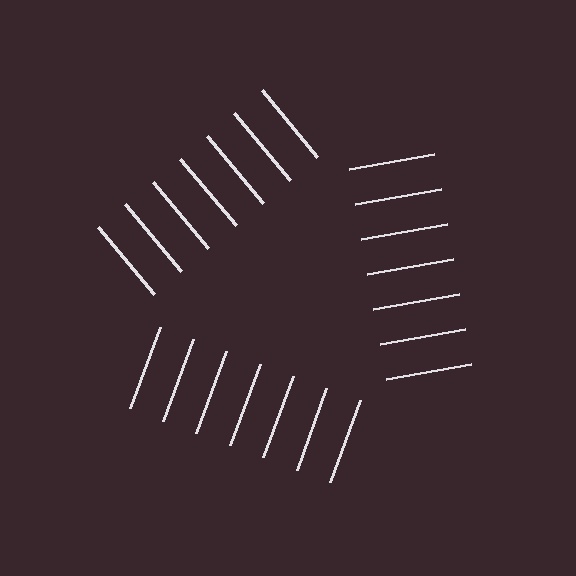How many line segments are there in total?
21 — 7 along each of the 3 edges.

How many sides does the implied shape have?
3 sides — the line-ends trace a triangle.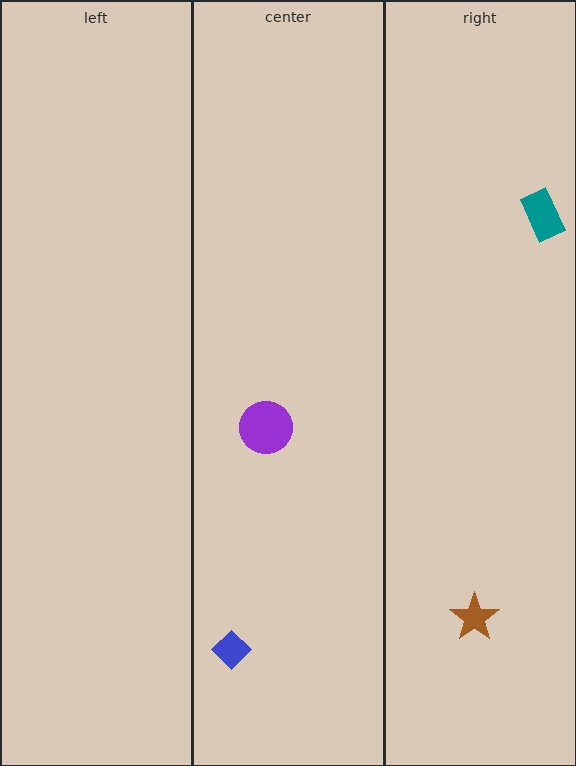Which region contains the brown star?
The right region.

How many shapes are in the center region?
2.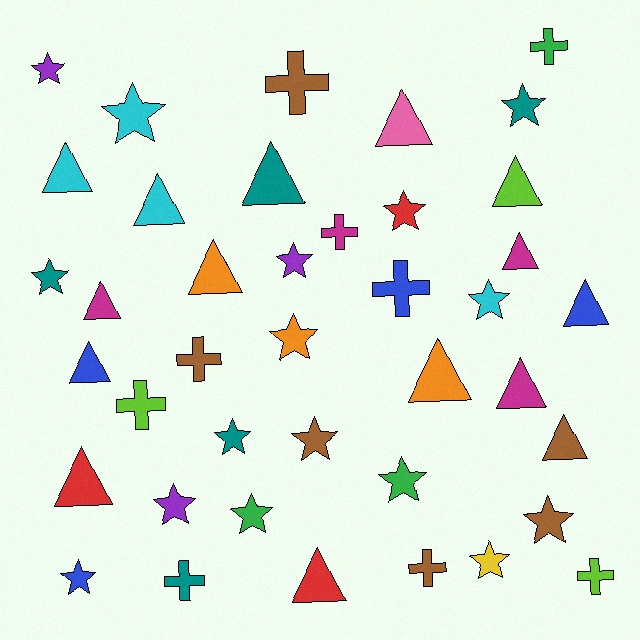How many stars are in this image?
There are 16 stars.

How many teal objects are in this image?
There are 5 teal objects.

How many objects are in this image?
There are 40 objects.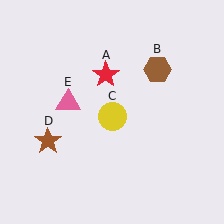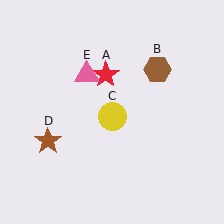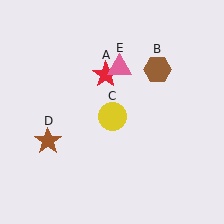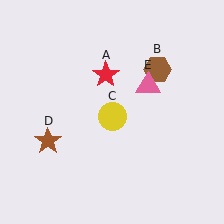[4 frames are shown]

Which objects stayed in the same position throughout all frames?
Red star (object A) and brown hexagon (object B) and yellow circle (object C) and brown star (object D) remained stationary.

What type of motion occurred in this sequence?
The pink triangle (object E) rotated clockwise around the center of the scene.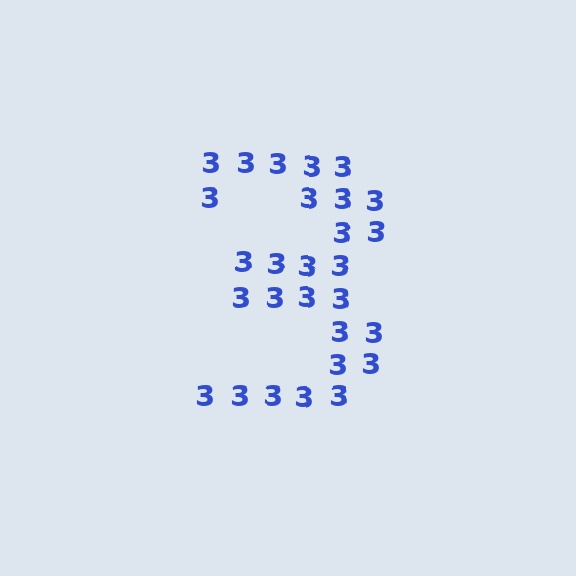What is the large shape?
The large shape is the digit 3.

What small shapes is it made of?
It is made of small digit 3's.